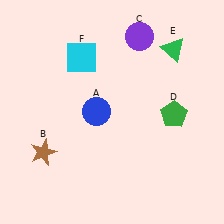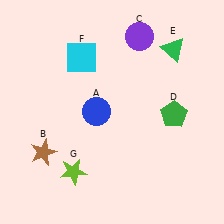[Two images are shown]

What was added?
A lime star (G) was added in Image 2.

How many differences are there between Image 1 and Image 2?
There is 1 difference between the two images.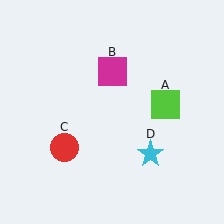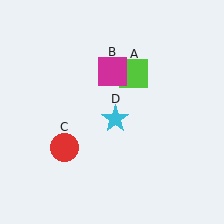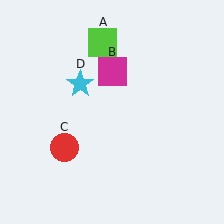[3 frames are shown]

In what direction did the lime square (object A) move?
The lime square (object A) moved up and to the left.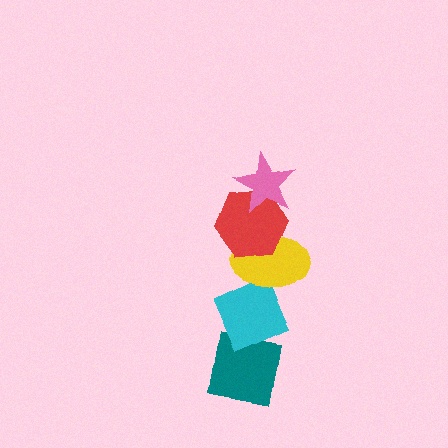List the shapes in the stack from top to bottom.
From top to bottom: the pink star, the red hexagon, the yellow ellipse, the cyan diamond, the teal square.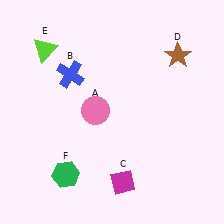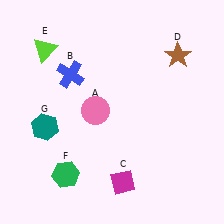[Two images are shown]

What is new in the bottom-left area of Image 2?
A teal hexagon (G) was added in the bottom-left area of Image 2.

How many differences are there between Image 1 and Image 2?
There is 1 difference between the two images.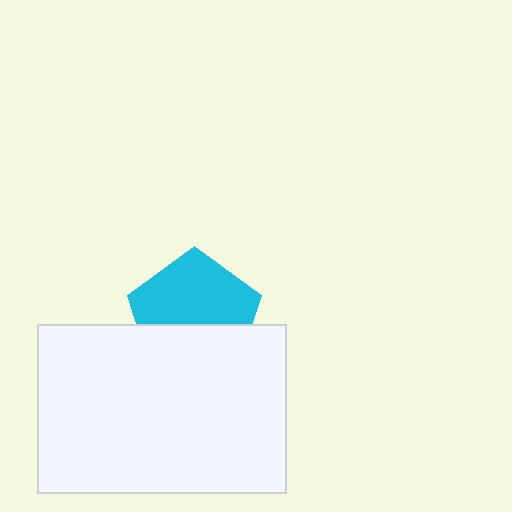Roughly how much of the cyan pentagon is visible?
About half of it is visible (roughly 57%).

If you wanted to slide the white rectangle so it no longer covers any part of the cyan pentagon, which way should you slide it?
Slide it down — that is the most direct way to separate the two shapes.